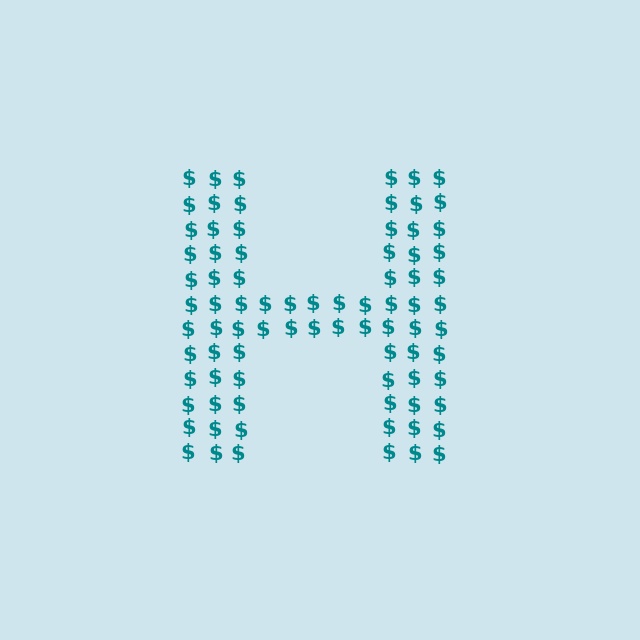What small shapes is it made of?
It is made of small dollar signs.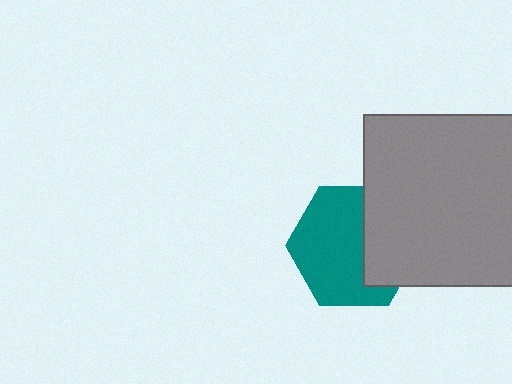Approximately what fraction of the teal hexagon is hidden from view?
Roughly 37% of the teal hexagon is hidden behind the gray square.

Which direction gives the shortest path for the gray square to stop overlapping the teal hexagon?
Moving right gives the shortest separation.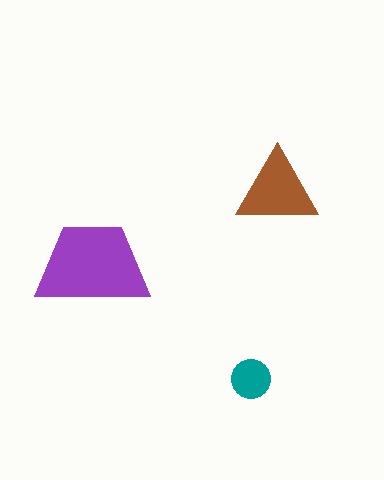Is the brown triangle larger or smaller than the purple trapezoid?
Smaller.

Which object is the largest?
The purple trapezoid.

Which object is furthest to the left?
The purple trapezoid is leftmost.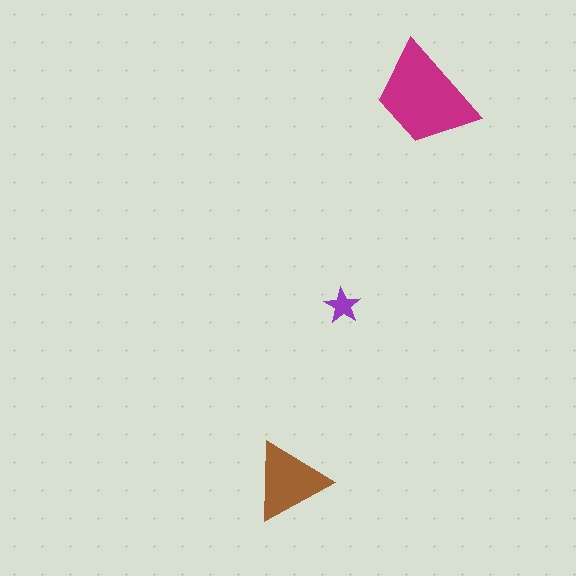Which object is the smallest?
The purple star.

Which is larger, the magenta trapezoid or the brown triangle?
The magenta trapezoid.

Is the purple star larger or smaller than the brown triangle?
Smaller.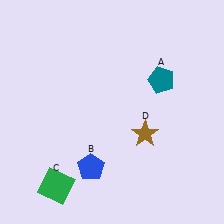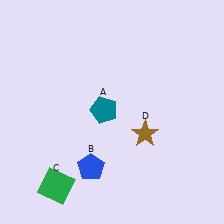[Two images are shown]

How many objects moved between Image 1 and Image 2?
1 object moved between the two images.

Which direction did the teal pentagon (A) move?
The teal pentagon (A) moved left.